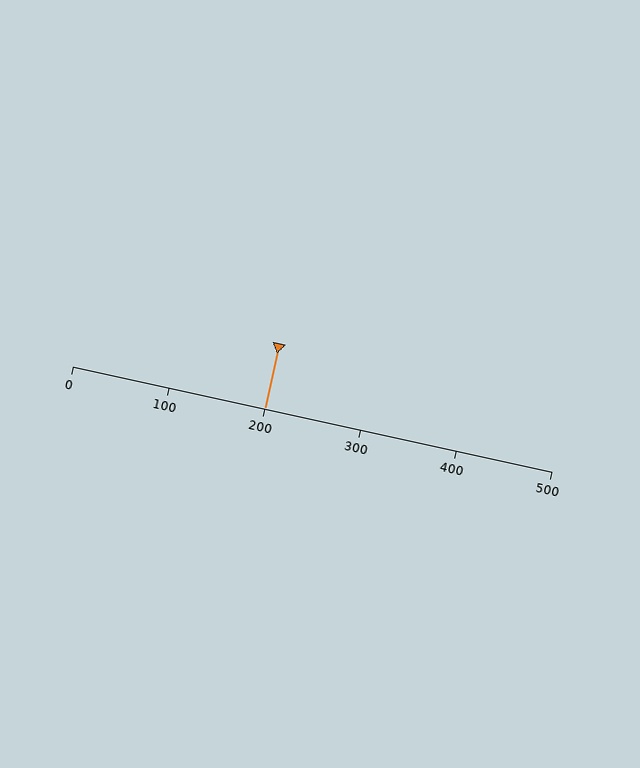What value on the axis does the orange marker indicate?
The marker indicates approximately 200.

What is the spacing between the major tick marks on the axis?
The major ticks are spaced 100 apart.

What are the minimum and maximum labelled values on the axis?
The axis runs from 0 to 500.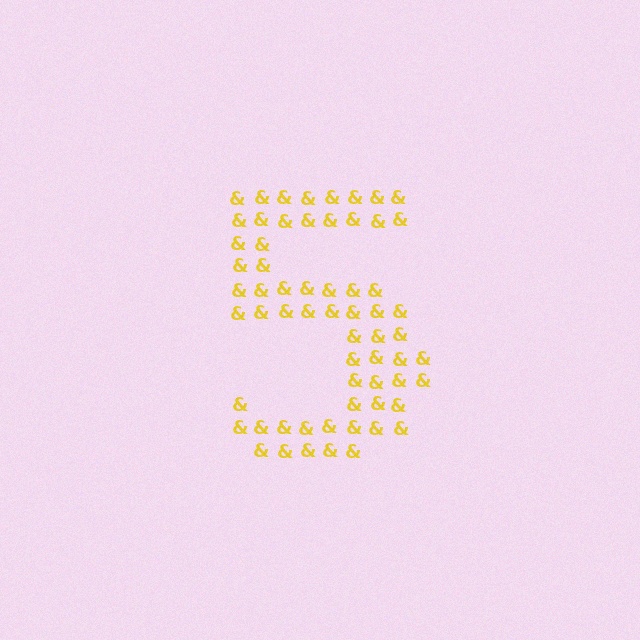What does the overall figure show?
The overall figure shows the digit 5.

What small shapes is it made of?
It is made of small ampersands.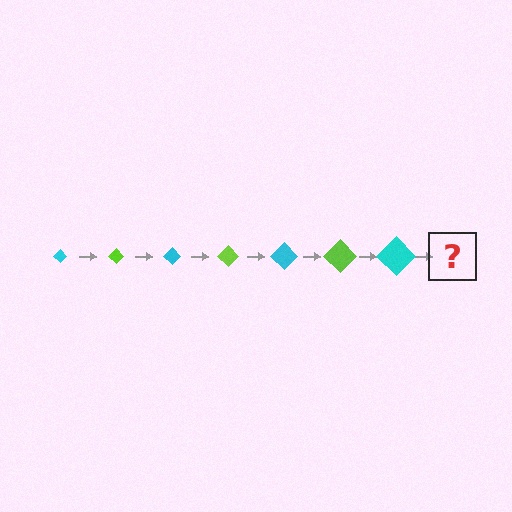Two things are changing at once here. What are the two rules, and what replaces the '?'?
The two rules are that the diamond grows larger each step and the color cycles through cyan and lime. The '?' should be a lime diamond, larger than the previous one.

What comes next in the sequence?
The next element should be a lime diamond, larger than the previous one.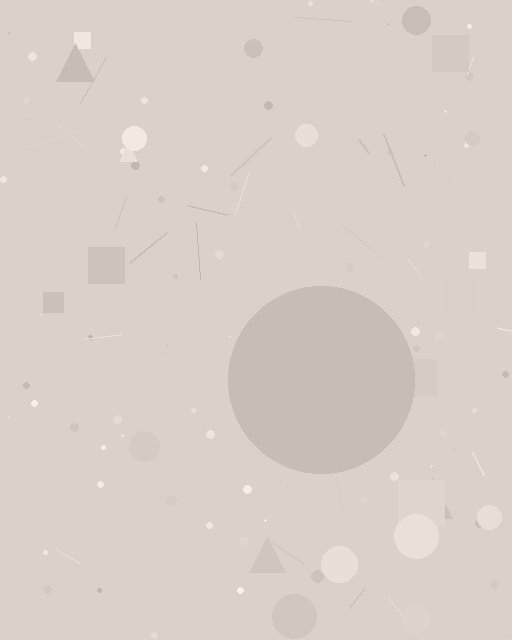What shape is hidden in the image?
A circle is hidden in the image.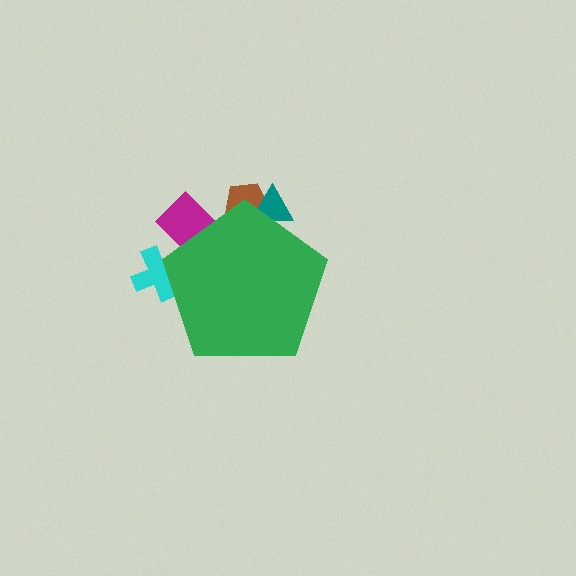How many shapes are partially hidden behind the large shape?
4 shapes are partially hidden.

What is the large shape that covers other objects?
A green pentagon.